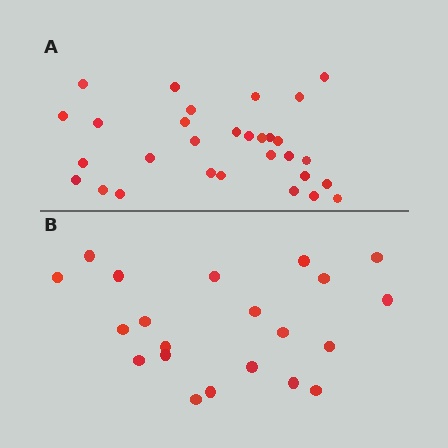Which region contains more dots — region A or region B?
Region A (the top region) has more dots.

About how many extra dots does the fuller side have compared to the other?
Region A has roughly 8 or so more dots than region B.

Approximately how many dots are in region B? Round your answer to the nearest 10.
About 20 dots. (The exact count is 21, which rounds to 20.)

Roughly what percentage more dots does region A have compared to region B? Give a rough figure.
About 45% more.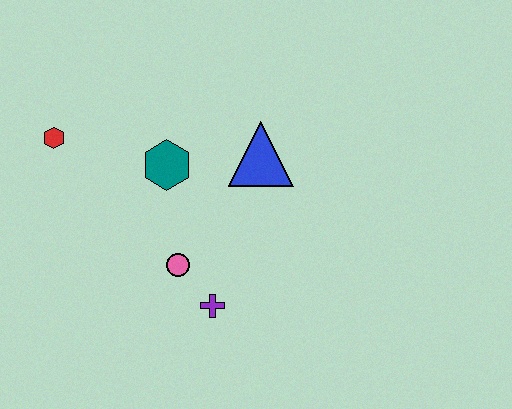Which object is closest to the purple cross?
The pink circle is closest to the purple cross.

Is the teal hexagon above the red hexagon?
No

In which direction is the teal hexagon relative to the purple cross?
The teal hexagon is above the purple cross.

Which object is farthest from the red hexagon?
The purple cross is farthest from the red hexagon.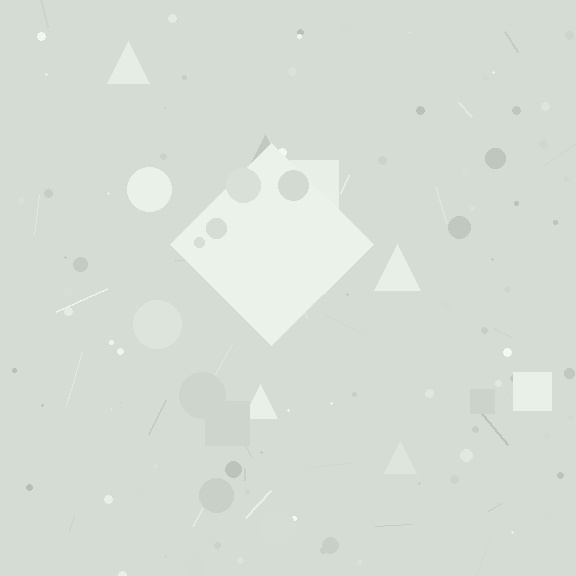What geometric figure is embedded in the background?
A diamond is embedded in the background.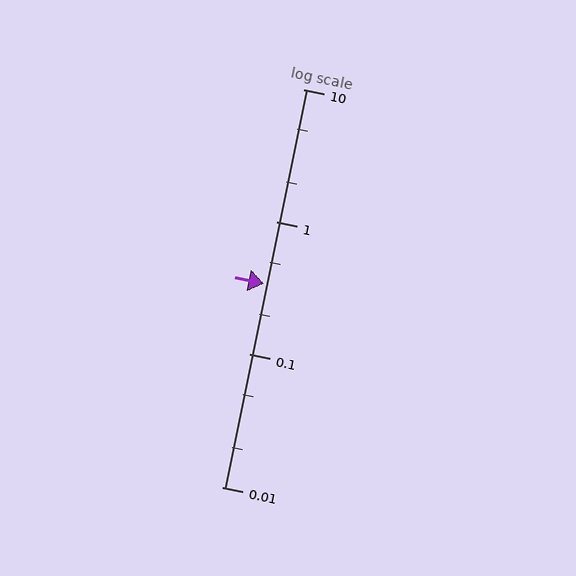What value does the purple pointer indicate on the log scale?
The pointer indicates approximately 0.34.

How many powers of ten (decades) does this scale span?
The scale spans 3 decades, from 0.01 to 10.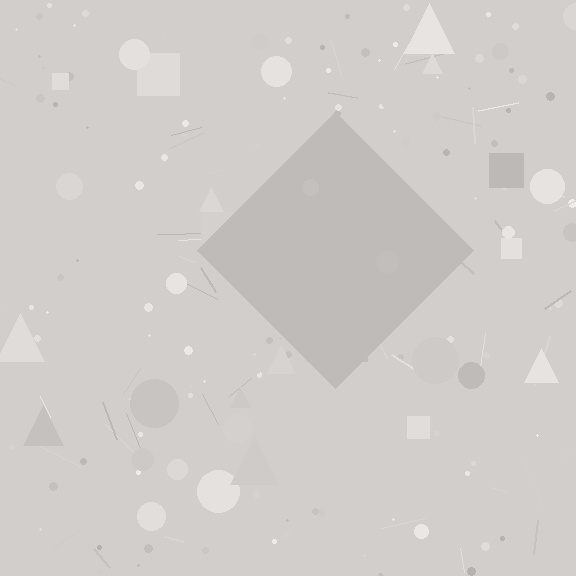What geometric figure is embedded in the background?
A diamond is embedded in the background.